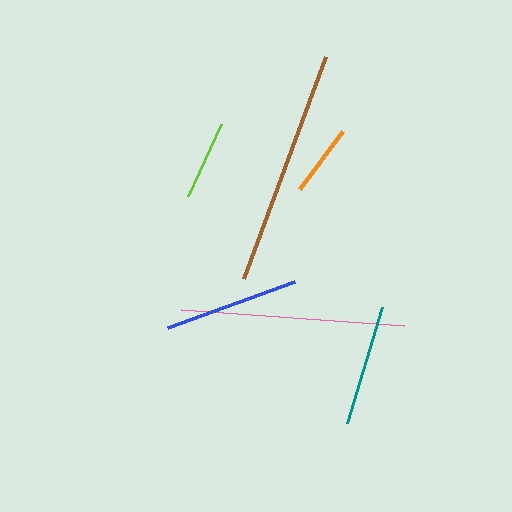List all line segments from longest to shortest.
From longest to shortest: brown, pink, blue, teal, lime, orange.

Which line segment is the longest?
The brown line is the longest at approximately 237 pixels.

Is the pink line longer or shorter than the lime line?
The pink line is longer than the lime line.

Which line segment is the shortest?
The orange line is the shortest at approximately 72 pixels.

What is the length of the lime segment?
The lime segment is approximately 80 pixels long.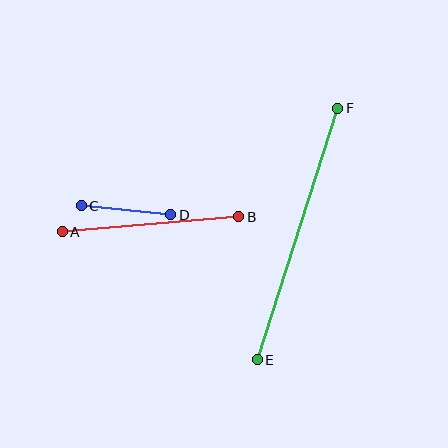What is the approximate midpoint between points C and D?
The midpoint is at approximately (126, 210) pixels.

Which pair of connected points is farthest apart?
Points E and F are farthest apart.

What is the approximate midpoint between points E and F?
The midpoint is at approximately (297, 234) pixels.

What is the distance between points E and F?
The distance is approximately 264 pixels.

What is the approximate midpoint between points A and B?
The midpoint is at approximately (151, 224) pixels.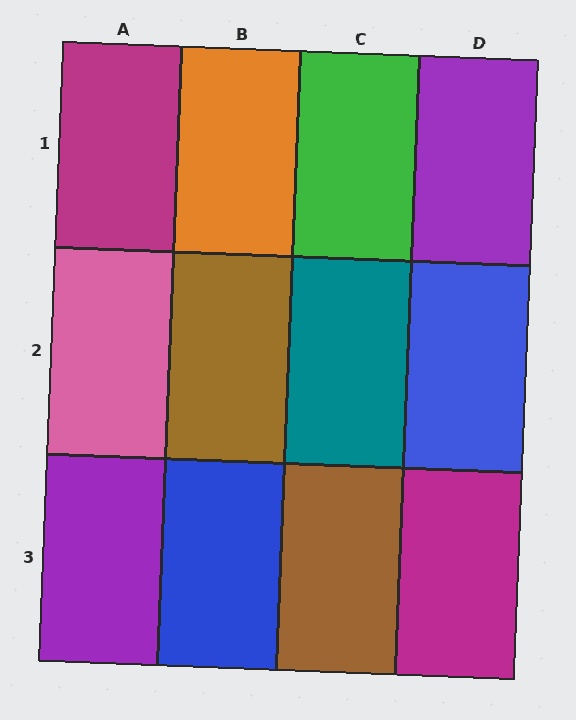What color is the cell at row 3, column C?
Brown.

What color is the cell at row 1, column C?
Green.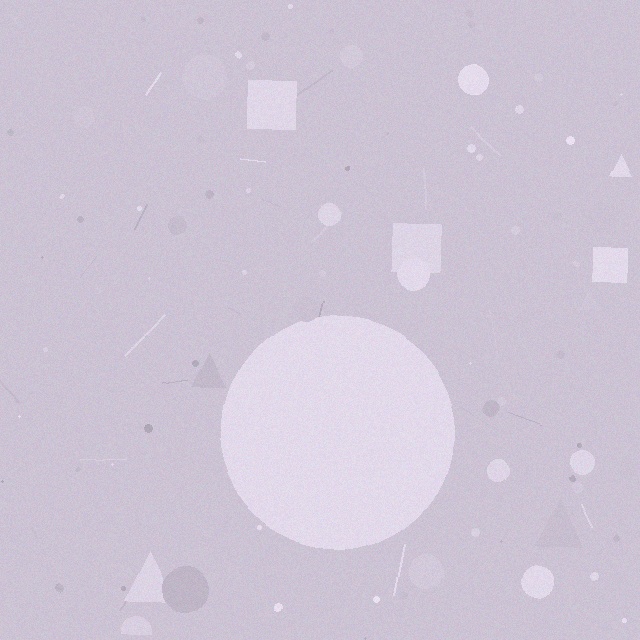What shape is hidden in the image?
A circle is hidden in the image.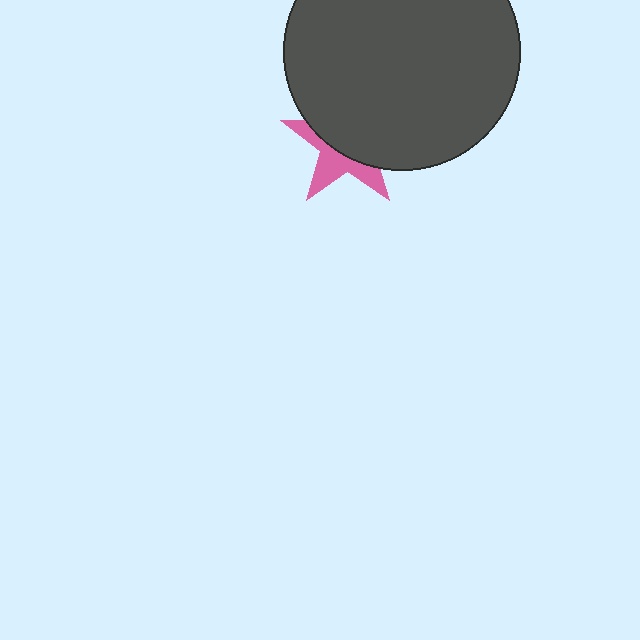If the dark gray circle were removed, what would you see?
You would see the complete pink star.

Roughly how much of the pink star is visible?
A small part of it is visible (roughly 40%).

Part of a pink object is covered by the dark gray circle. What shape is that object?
It is a star.